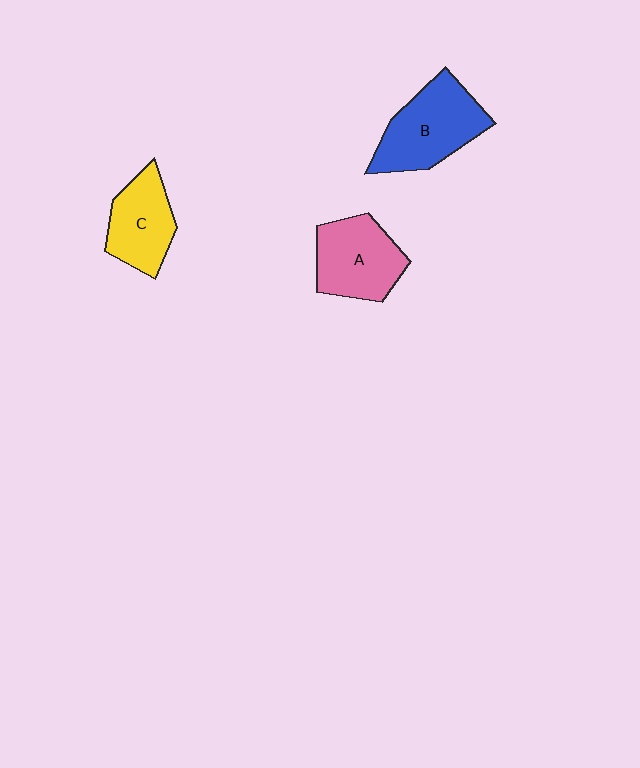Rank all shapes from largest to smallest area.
From largest to smallest: B (blue), A (pink), C (yellow).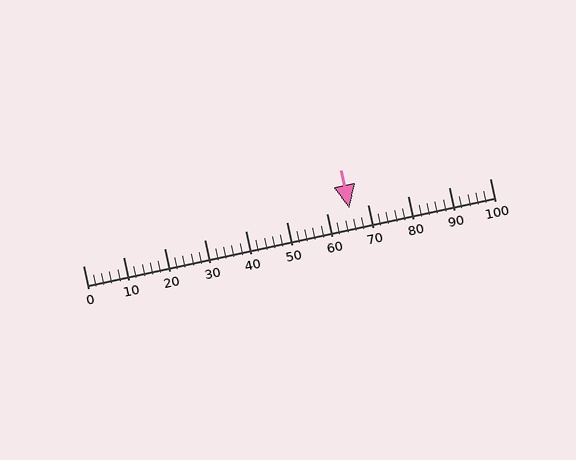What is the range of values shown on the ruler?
The ruler shows values from 0 to 100.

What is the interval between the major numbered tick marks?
The major tick marks are spaced 10 units apart.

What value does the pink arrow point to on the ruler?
The pink arrow points to approximately 66.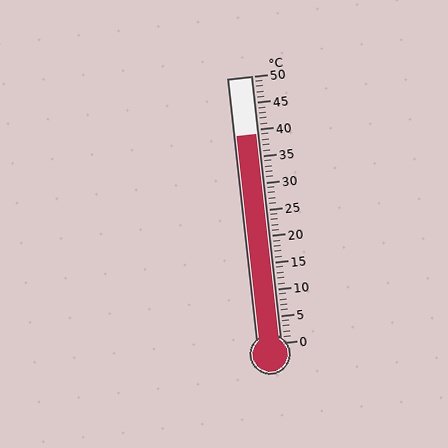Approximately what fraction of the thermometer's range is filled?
The thermometer is filled to approximately 80% of its range.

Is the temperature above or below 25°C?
The temperature is above 25°C.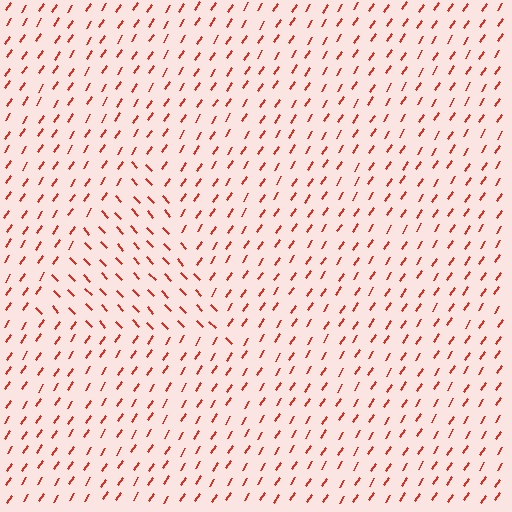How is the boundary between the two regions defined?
The boundary is defined purely by a change in line orientation (approximately 75 degrees difference). All lines are the same color and thickness.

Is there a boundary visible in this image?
Yes, there is a texture boundary formed by a change in line orientation.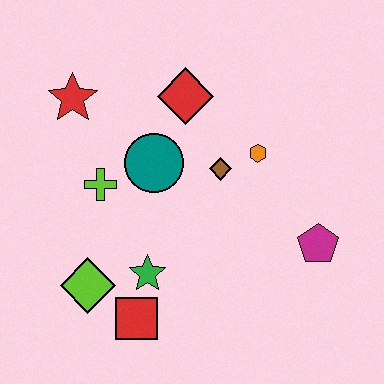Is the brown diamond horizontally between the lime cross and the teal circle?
No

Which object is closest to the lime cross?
The teal circle is closest to the lime cross.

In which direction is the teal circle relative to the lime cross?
The teal circle is to the right of the lime cross.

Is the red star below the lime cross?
No